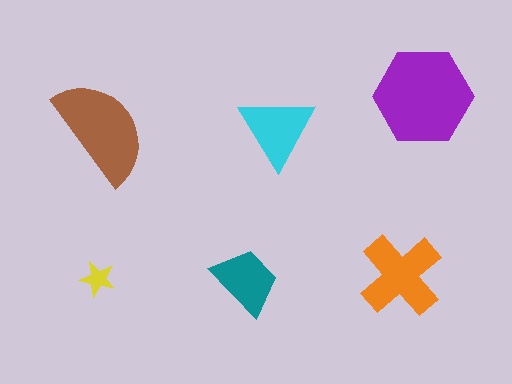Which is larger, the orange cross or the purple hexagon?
The purple hexagon.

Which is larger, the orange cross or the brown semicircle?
The brown semicircle.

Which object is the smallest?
The yellow star.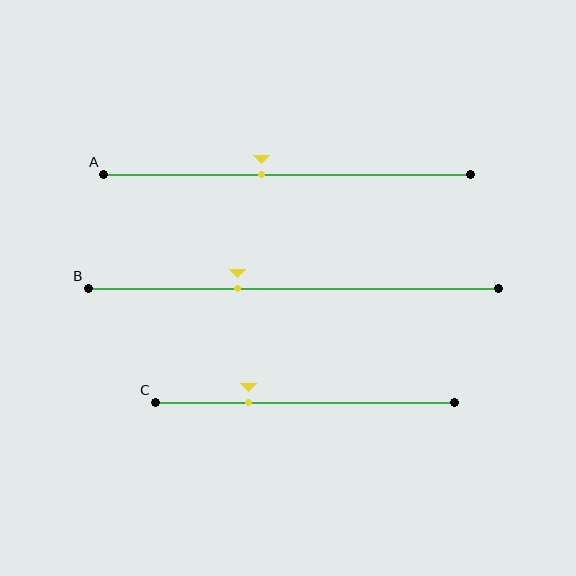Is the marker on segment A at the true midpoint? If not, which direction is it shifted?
No, the marker on segment A is shifted to the left by about 7% of the segment length.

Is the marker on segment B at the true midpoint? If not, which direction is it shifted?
No, the marker on segment B is shifted to the left by about 14% of the segment length.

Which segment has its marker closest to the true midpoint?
Segment A has its marker closest to the true midpoint.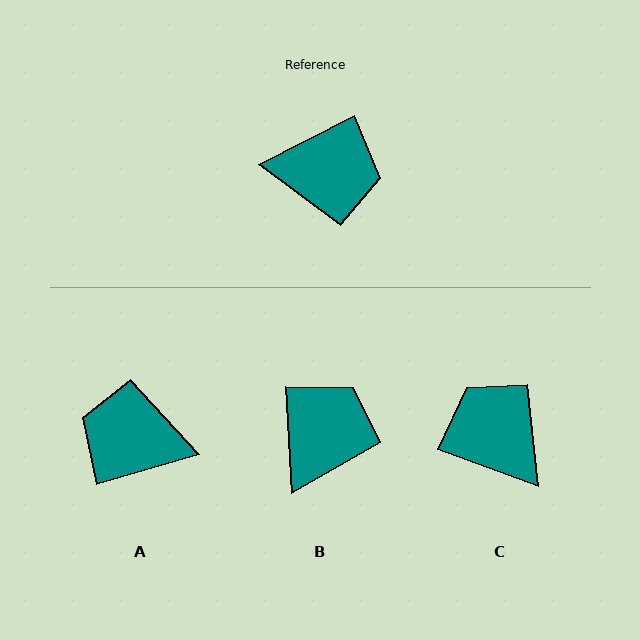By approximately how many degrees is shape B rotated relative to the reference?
Approximately 66 degrees counter-clockwise.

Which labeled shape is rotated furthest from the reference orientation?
A, about 169 degrees away.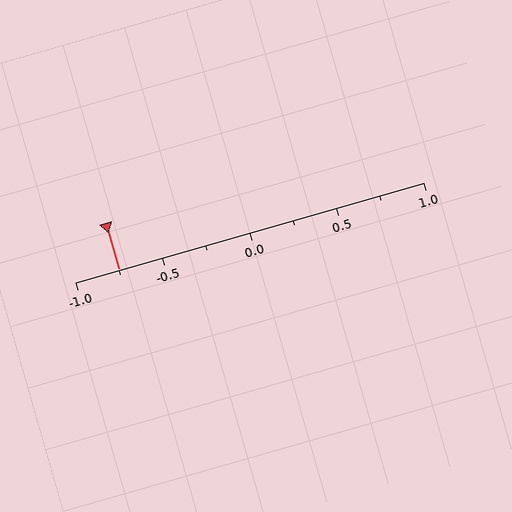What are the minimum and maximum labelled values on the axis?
The axis runs from -1.0 to 1.0.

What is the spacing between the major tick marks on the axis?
The major ticks are spaced 0.5 apart.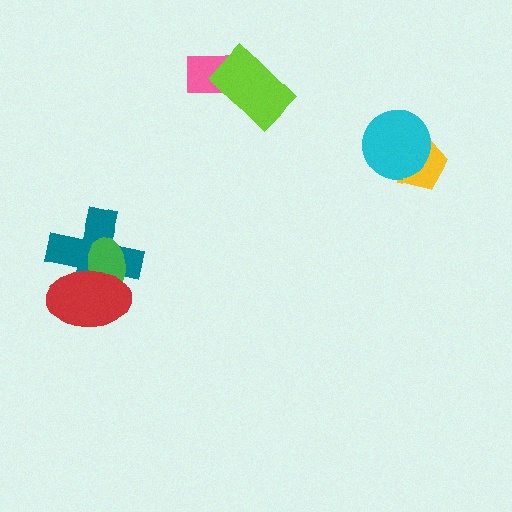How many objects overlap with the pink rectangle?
1 object overlaps with the pink rectangle.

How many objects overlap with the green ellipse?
2 objects overlap with the green ellipse.